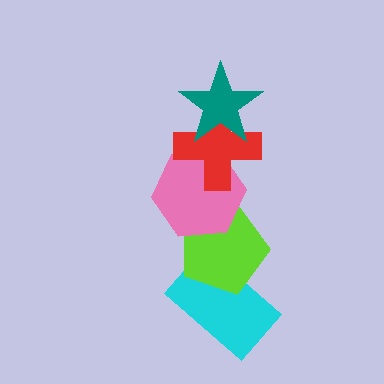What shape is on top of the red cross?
The teal star is on top of the red cross.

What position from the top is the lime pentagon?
The lime pentagon is 4th from the top.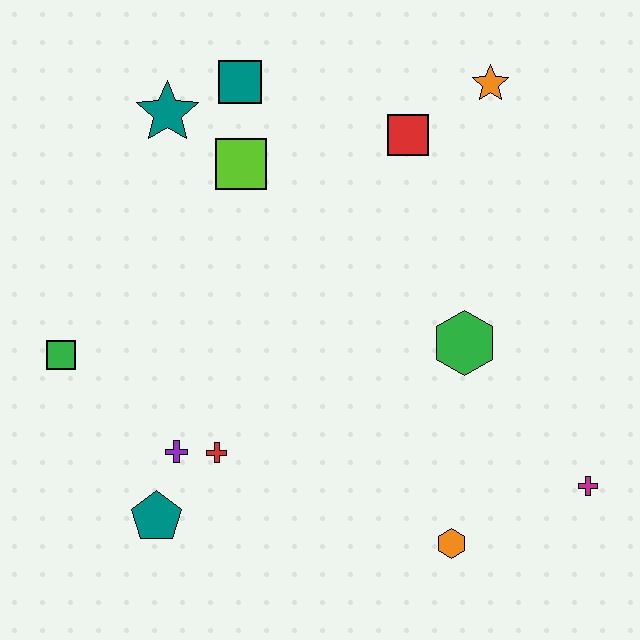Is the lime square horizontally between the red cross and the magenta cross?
Yes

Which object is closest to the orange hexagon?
The magenta cross is closest to the orange hexagon.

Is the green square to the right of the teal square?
No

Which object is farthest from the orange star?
The teal pentagon is farthest from the orange star.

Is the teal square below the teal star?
No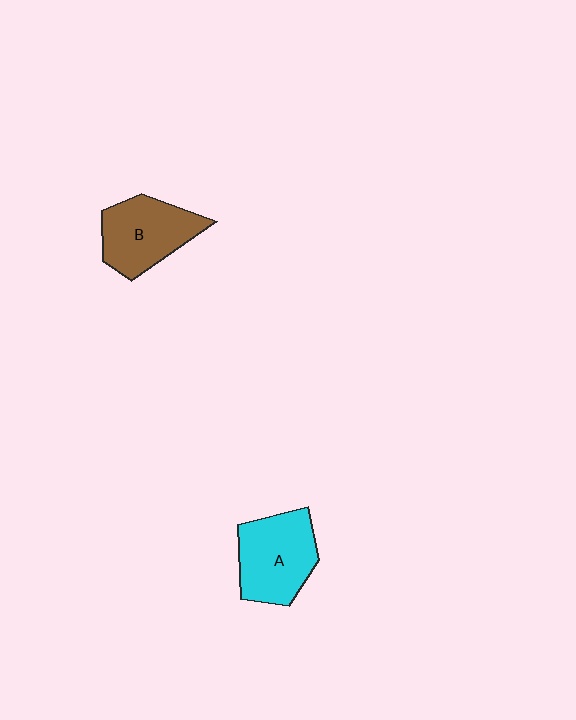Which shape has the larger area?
Shape A (cyan).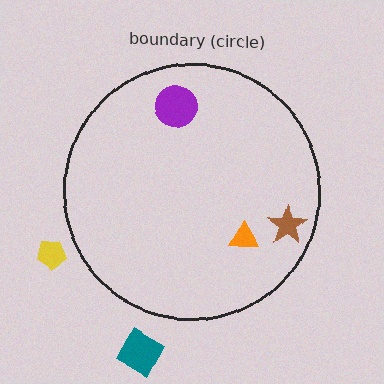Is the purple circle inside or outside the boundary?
Inside.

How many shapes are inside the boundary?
3 inside, 2 outside.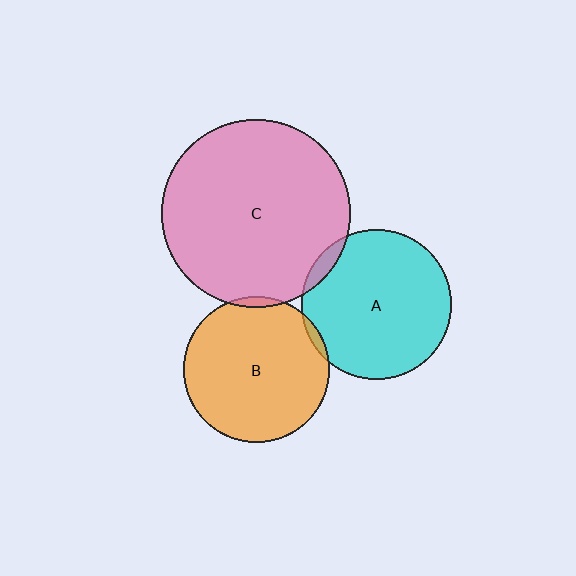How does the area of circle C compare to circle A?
Approximately 1.6 times.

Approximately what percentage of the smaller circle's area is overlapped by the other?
Approximately 5%.